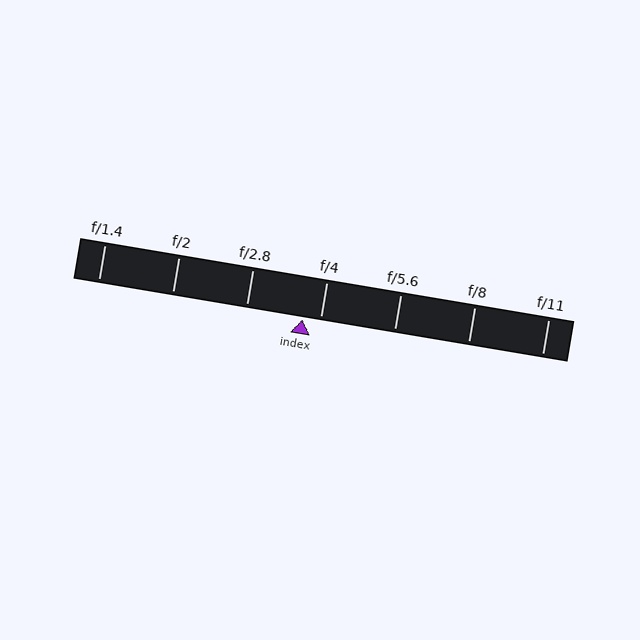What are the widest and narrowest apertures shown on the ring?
The widest aperture shown is f/1.4 and the narrowest is f/11.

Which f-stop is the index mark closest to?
The index mark is closest to f/4.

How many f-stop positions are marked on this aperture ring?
There are 7 f-stop positions marked.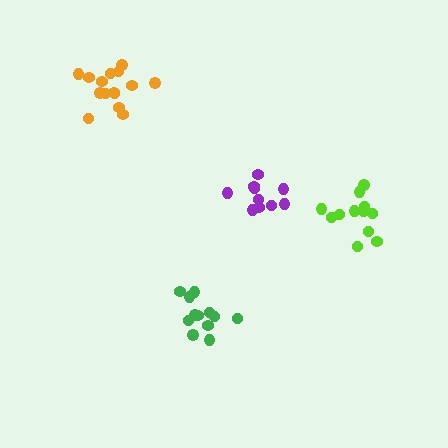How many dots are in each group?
Group 1: 15 dots, Group 2: 12 dots, Group 3: 12 dots, Group 4: 10 dots (49 total).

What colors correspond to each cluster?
The clusters are colored: orange, lime, green, purple.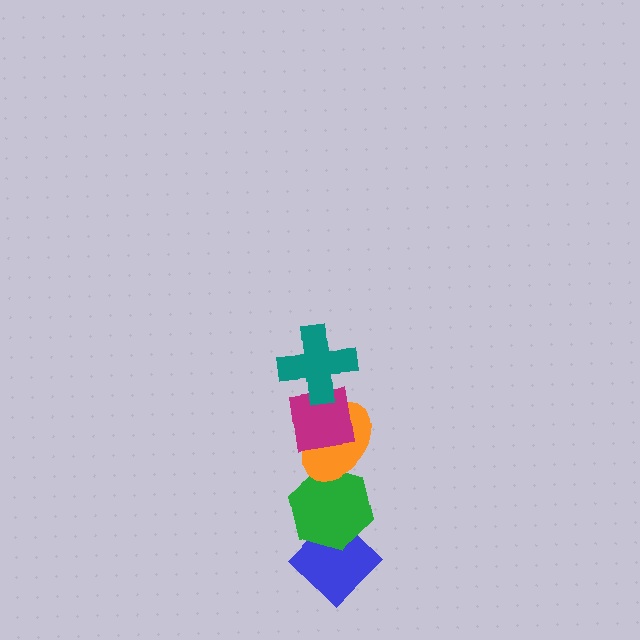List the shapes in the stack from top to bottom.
From top to bottom: the teal cross, the magenta square, the orange ellipse, the green hexagon, the blue diamond.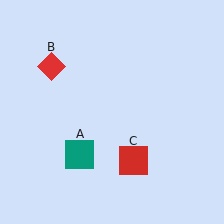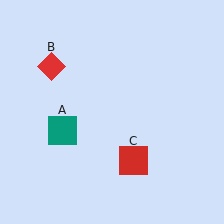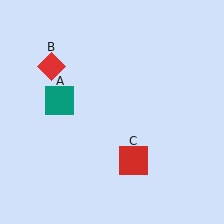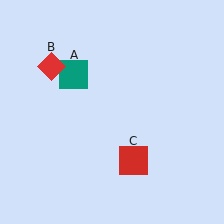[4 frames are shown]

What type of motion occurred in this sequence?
The teal square (object A) rotated clockwise around the center of the scene.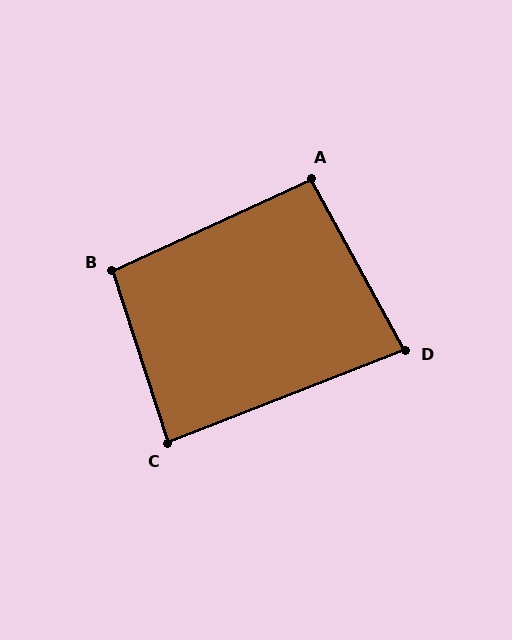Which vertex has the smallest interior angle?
D, at approximately 83 degrees.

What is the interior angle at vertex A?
Approximately 94 degrees (approximately right).